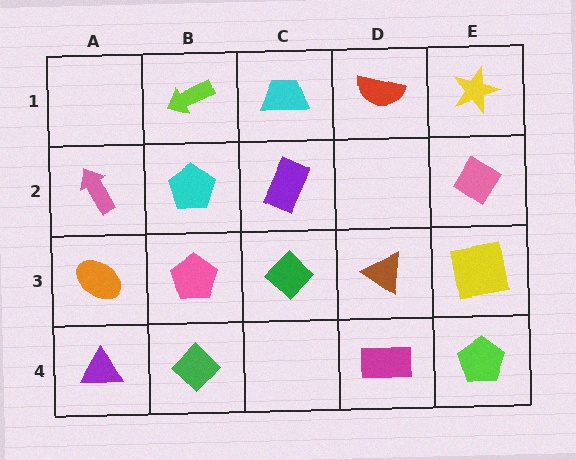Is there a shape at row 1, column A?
No, that cell is empty.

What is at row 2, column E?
A pink diamond.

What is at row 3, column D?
A brown triangle.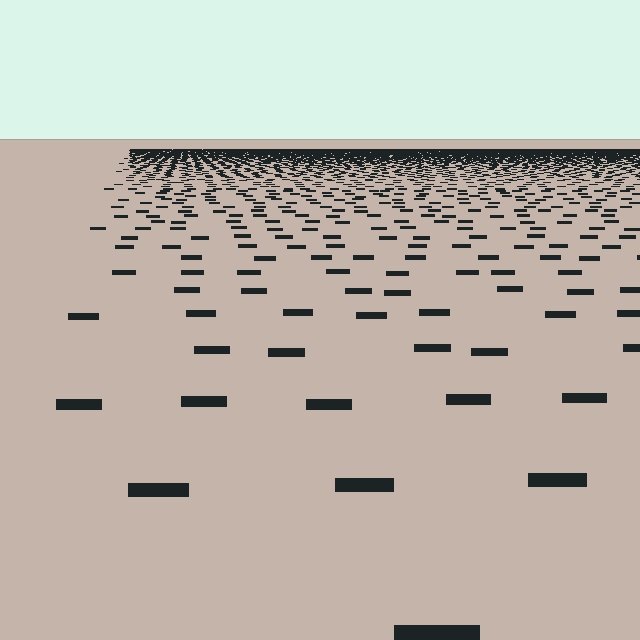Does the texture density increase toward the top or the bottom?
Density increases toward the top.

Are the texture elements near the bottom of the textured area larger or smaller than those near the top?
Larger. Near the bottom, elements are closer to the viewer and appear at a bigger on-screen size.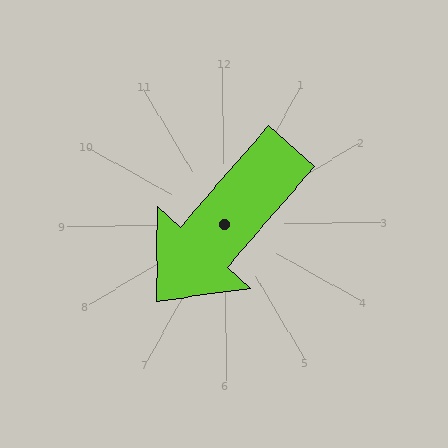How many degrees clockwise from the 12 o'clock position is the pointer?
Approximately 222 degrees.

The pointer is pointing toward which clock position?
Roughly 7 o'clock.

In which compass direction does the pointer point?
Southwest.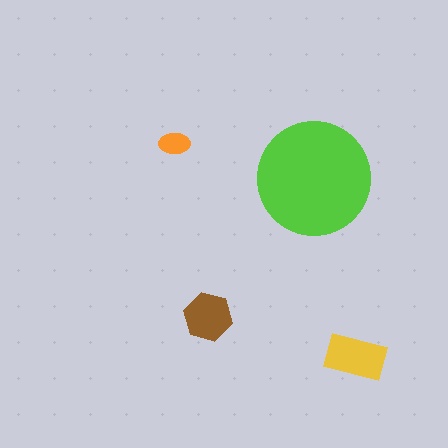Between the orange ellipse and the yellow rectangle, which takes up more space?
The yellow rectangle.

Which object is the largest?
The lime circle.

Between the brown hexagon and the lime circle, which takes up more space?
The lime circle.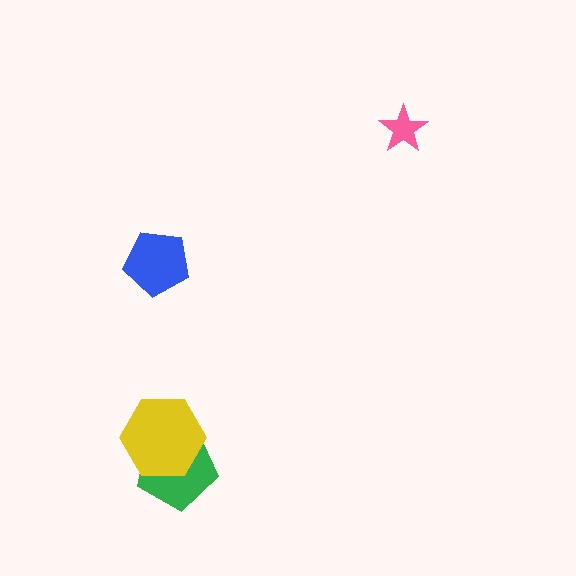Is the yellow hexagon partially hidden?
No, no other shape covers it.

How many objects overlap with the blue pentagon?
0 objects overlap with the blue pentagon.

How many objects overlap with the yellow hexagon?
1 object overlaps with the yellow hexagon.